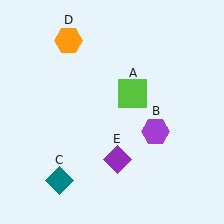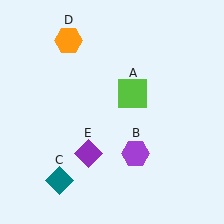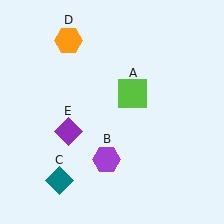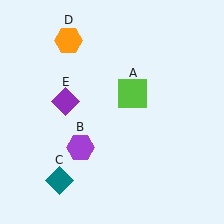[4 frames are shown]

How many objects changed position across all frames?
2 objects changed position: purple hexagon (object B), purple diamond (object E).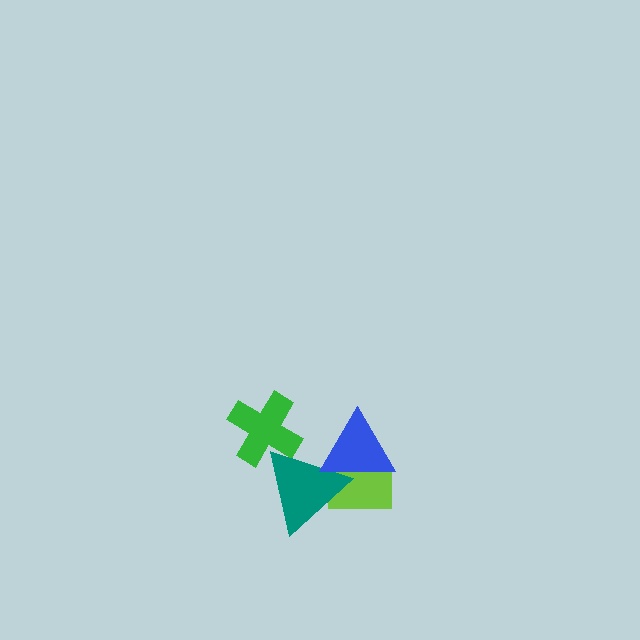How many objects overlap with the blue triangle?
2 objects overlap with the blue triangle.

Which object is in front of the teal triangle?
The blue triangle is in front of the teal triangle.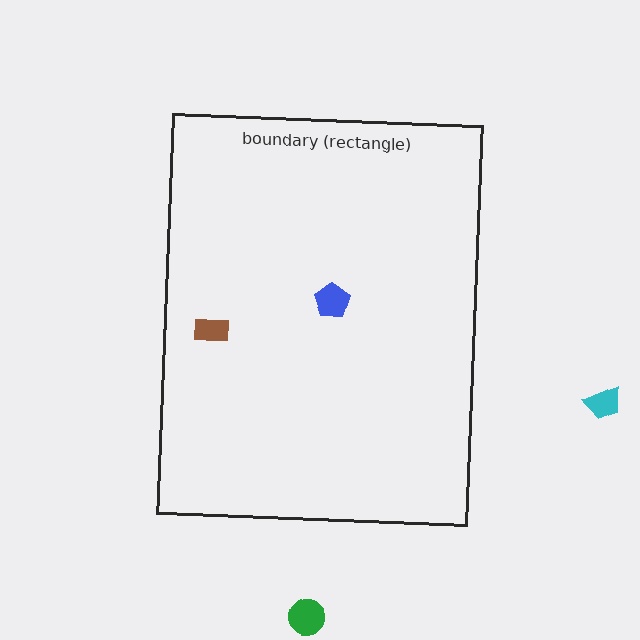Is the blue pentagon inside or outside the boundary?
Inside.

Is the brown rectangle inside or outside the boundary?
Inside.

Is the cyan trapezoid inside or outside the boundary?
Outside.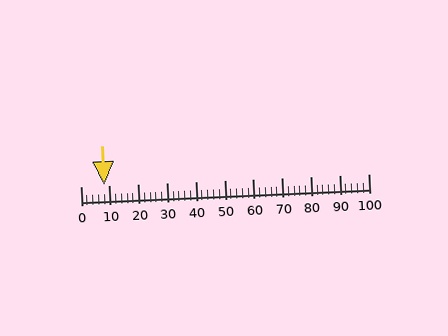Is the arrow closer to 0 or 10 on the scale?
The arrow is closer to 10.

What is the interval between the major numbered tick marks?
The major tick marks are spaced 10 units apart.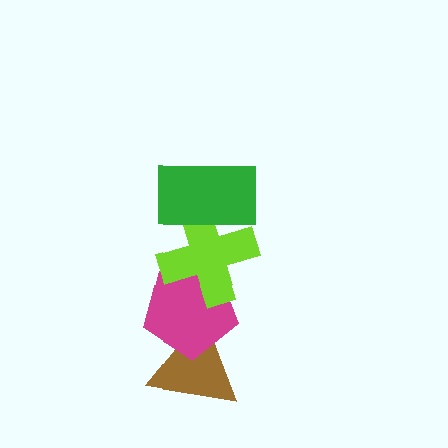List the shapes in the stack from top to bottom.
From top to bottom: the green rectangle, the lime cross, the magenta pentagon, the brown triangle.